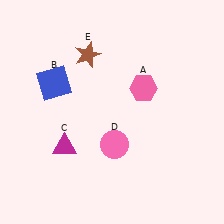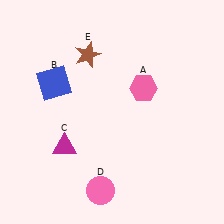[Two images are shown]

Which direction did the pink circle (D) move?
The pink circle (D) moved down.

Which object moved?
The pink circle (D) moved down.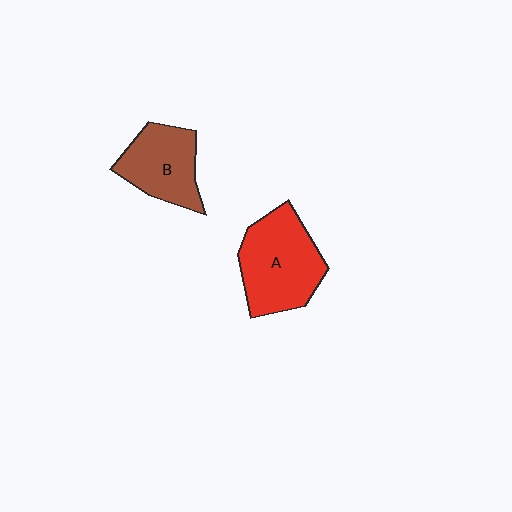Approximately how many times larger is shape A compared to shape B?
Approximately 1.3 times.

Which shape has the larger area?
Shape A (red).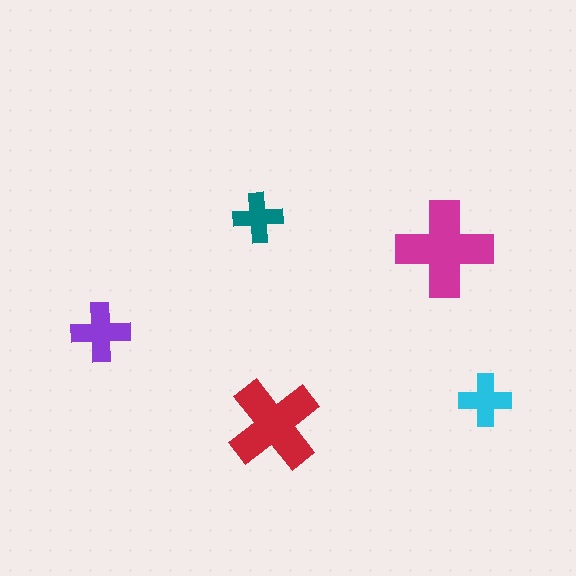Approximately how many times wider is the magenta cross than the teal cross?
About 2 times wider.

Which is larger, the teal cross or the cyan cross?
The cyan one.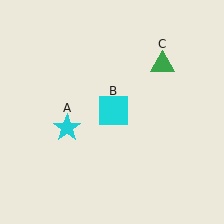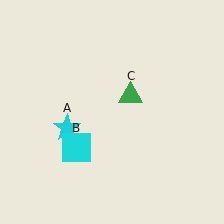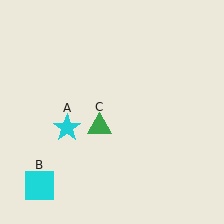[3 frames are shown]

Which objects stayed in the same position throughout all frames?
Cyan star (object A) remained stationary.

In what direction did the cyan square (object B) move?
The cyan square (object B) moved down and to the left.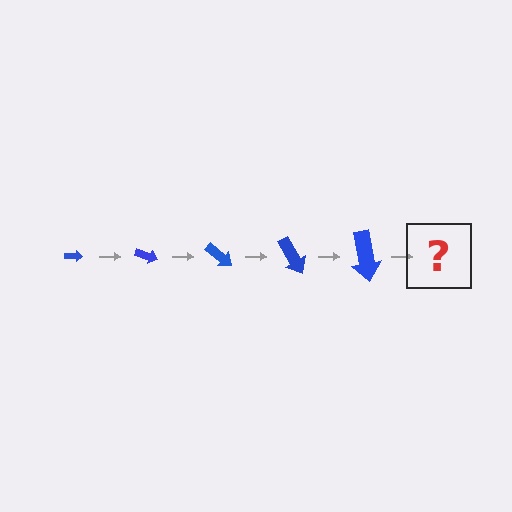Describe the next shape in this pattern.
It should be an arrow, larger than the previous one and rotated 100 degrees from the start.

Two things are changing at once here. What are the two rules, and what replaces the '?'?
The two rules are that the arrow grows larger each step and it rotates 20 degrees each step. The '?' should be an arrow, larger than the previous one and rotated 100 degrees from the start.